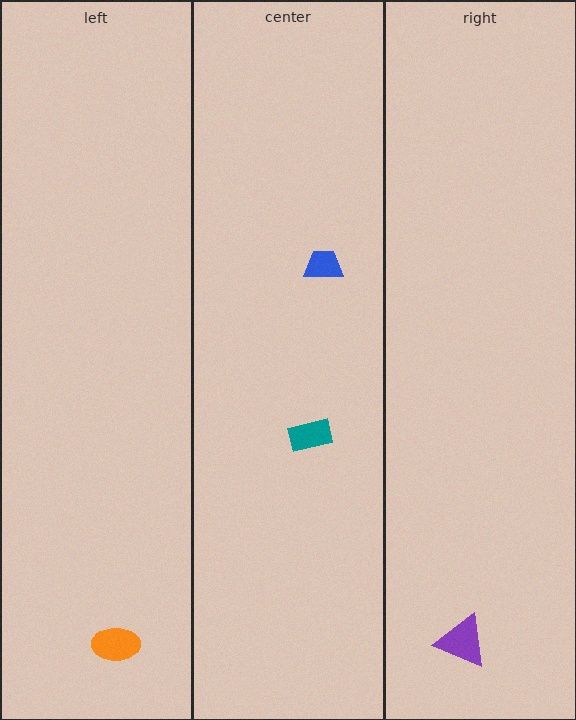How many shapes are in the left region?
1.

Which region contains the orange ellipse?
The left region.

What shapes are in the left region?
The orange ellipse.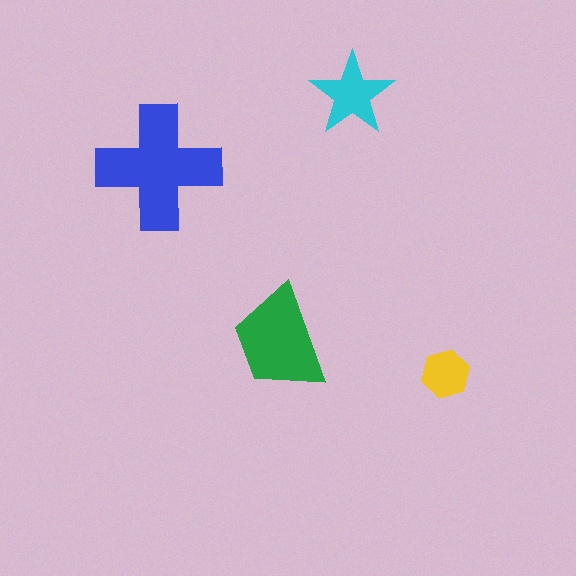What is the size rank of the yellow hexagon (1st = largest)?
4th.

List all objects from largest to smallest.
The blue cross, the green trapezoid, the cyan star, the yellow hexagon.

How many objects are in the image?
There are 4 objects in the image.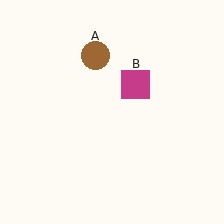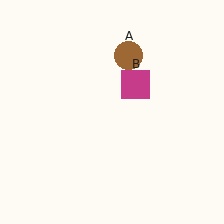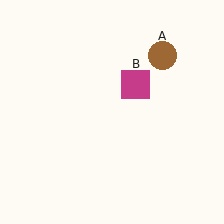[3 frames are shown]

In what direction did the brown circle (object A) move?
The brown circle (object A) moved right.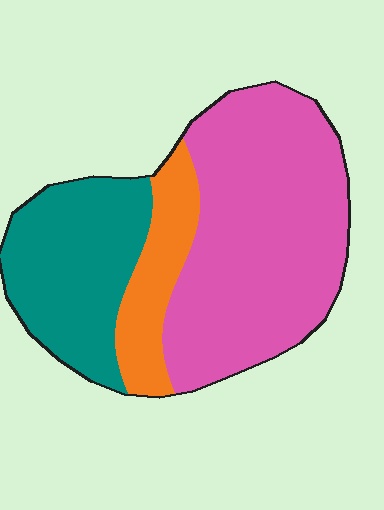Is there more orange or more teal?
Teal.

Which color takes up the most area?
Pink, at roughly 55%.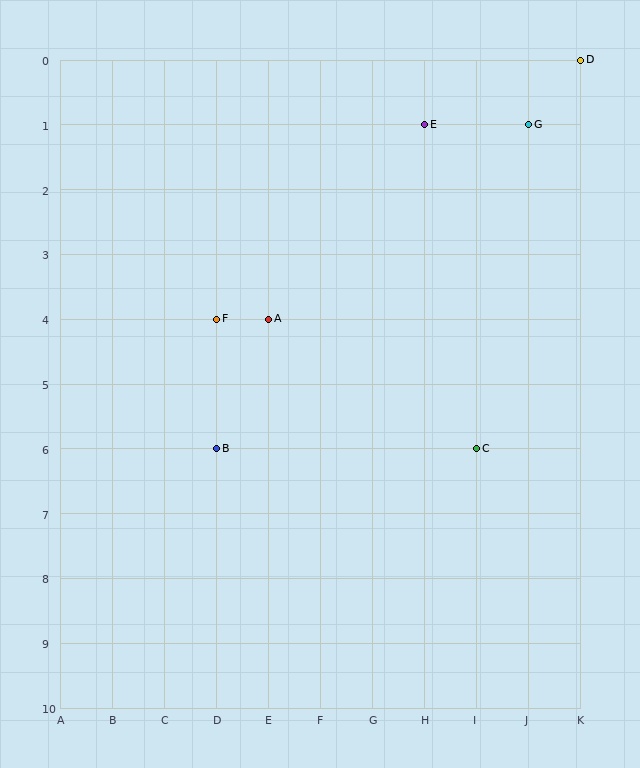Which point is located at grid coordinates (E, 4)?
Point A is at (E, 4).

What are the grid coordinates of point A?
Point A is at grid coordinates (E, 4).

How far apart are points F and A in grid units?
Points F and A are 1 column apart.